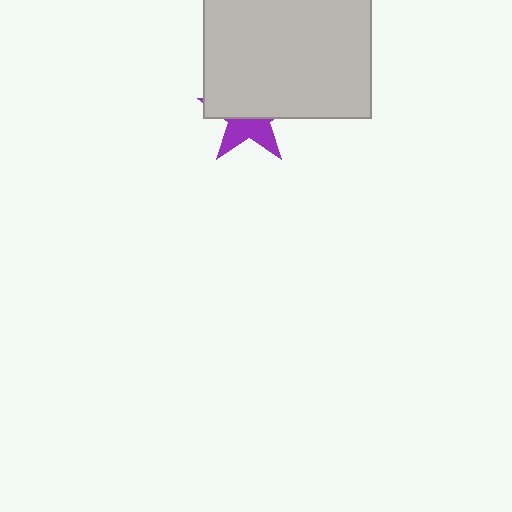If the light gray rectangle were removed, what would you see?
You would see the complete purple star.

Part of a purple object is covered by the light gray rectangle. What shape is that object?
It is a star.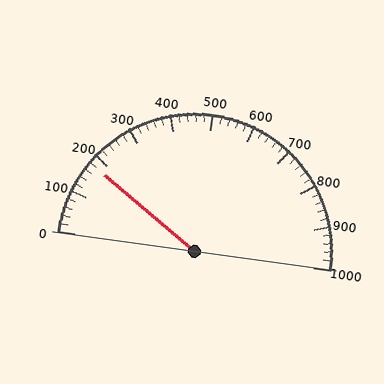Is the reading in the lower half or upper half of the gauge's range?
The reading is in the lower half of the range (0 to 1000).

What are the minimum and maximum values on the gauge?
The gauge ranges from 0 to 1000.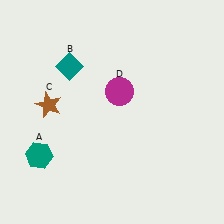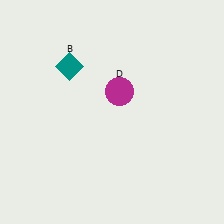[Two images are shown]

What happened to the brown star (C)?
The brown star (C) was removed in Image 2. It was in the top-left area of Image 1.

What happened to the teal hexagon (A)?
The teal hexagon (A) was removed in Image 2. It was in the bottom-left area of Image 1.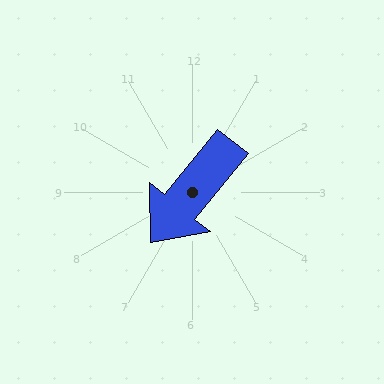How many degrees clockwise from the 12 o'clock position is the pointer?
Approximately 219 degrees.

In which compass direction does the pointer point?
Southwest.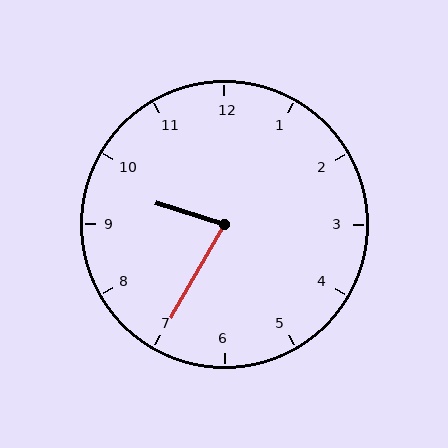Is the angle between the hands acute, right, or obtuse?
It is acute.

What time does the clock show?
9:35.